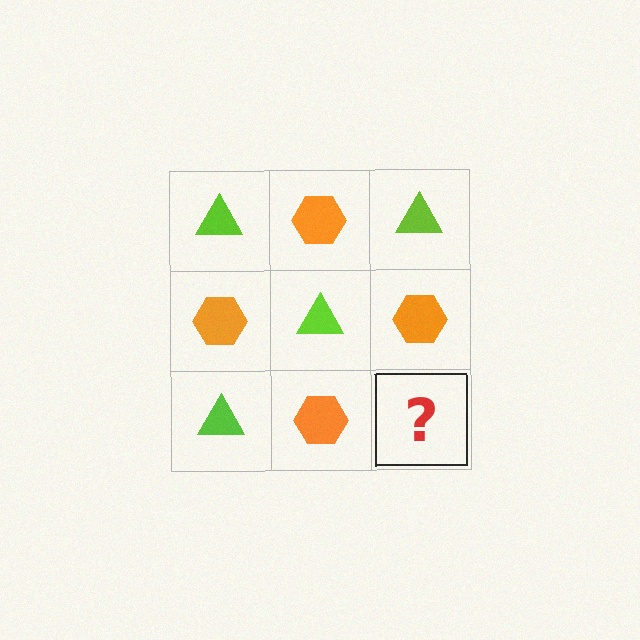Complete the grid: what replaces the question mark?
The question mark should be replaced with a lime triangle.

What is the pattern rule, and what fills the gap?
The rule is that it alternates lime triangle and orange hexagon in a checkerboard pattern. The gap should be filled with a lime triangle.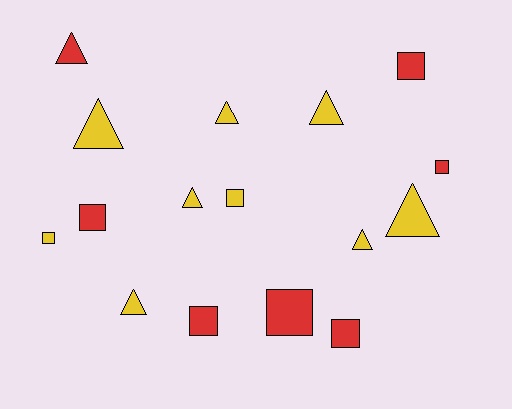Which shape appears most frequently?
Square, with 8 objects.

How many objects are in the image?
There are 16 objects.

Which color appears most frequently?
Yellow, with 9 objects.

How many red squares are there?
There are 6 red squares.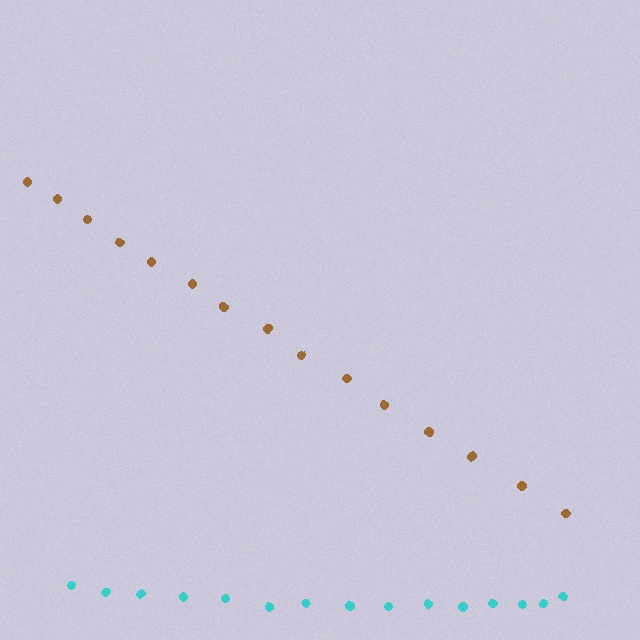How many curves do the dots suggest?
There are 2 distinct paths.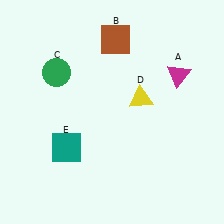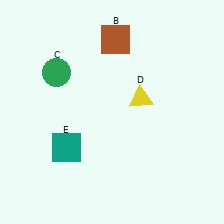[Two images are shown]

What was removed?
The magenta triangle (A) was removed in Image 2.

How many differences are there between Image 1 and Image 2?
There is 1 difference between the two images.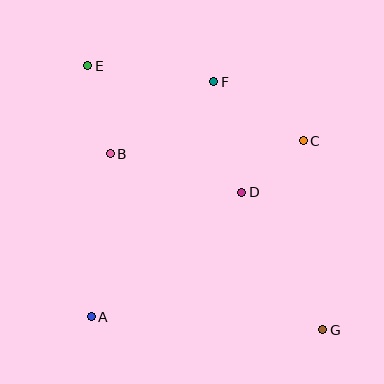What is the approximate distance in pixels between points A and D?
The distance between A and D is approximately 195 pixels.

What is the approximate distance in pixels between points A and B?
The distance between A and B is approximately 164 pixels.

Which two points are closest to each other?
Points C and D are closest to each other.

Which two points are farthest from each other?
Points E and G are farthest from each other.